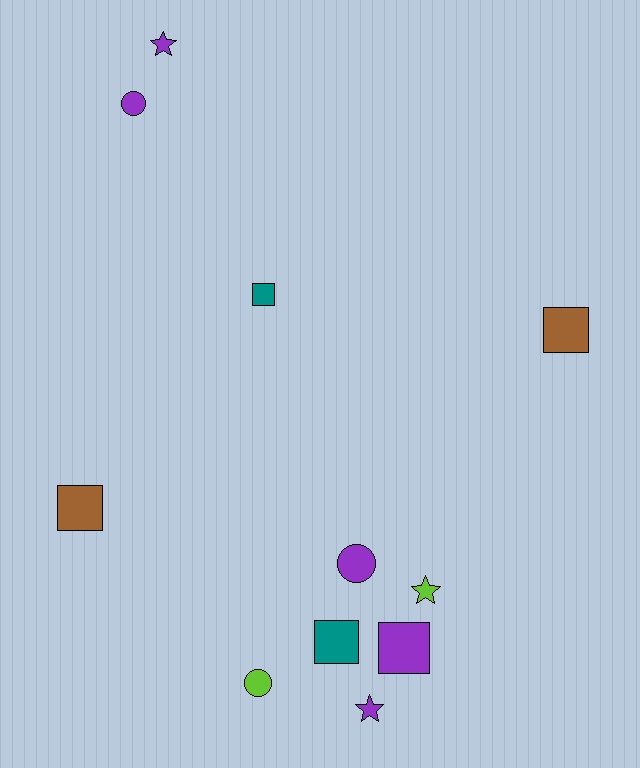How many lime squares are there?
There are no lime squares.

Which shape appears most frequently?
Square, with 5 objects.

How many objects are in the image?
There are 11 objects.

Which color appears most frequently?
Purple, with 5 objects.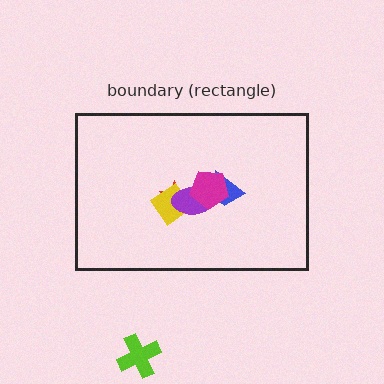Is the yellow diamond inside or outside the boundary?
Inside.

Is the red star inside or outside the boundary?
Inside.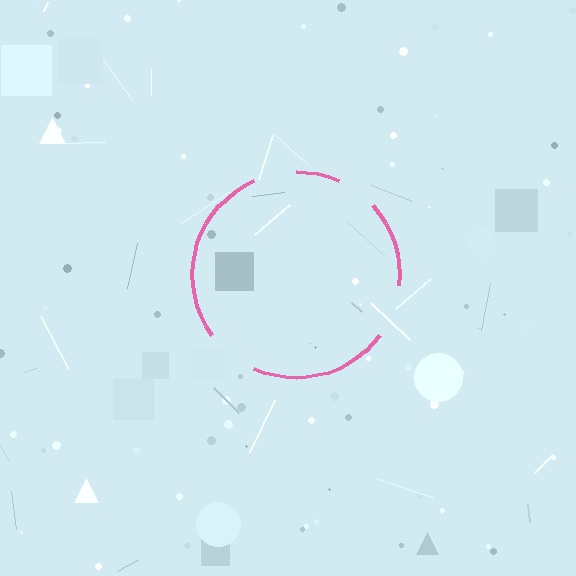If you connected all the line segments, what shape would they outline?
They would outline a circle.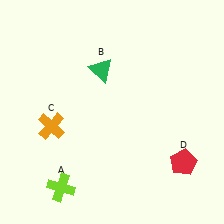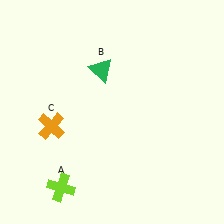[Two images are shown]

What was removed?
The red pentagon (D) was removed in Image 2.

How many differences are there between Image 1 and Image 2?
There is 1 difference between the two images.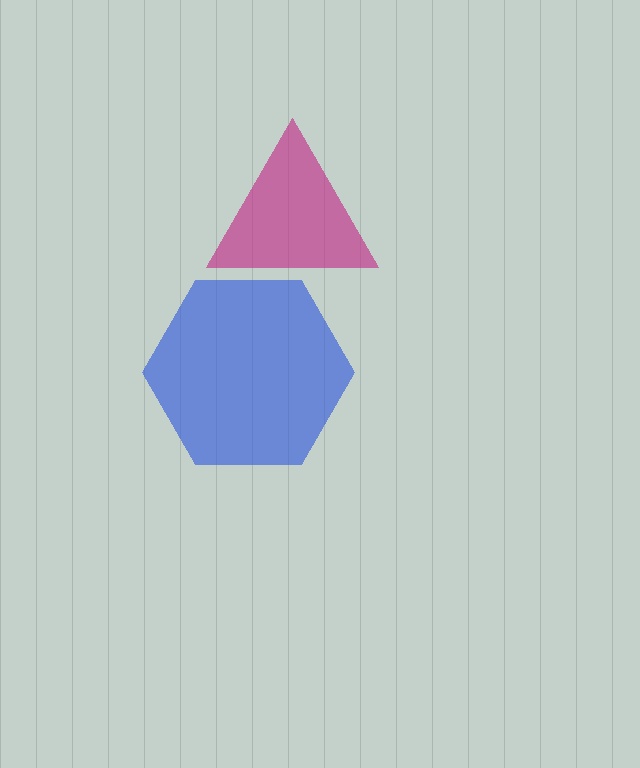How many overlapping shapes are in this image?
There are 2 overlapping shapes in the image.